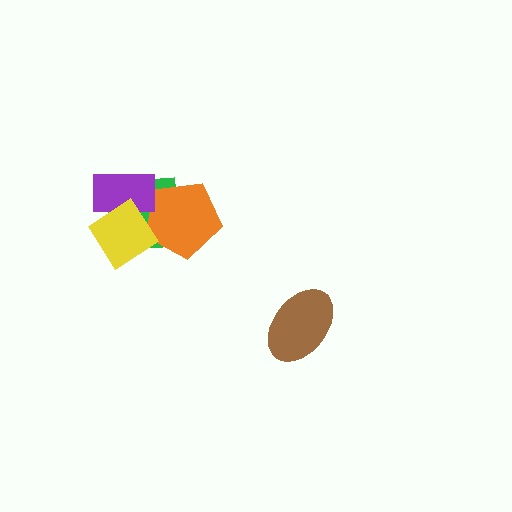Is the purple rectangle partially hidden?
Yes, it is partially covered by another shape.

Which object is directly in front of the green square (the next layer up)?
The orange pentagon is directly in front of the green square.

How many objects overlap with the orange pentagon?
3 objects overlap with the orange pentagon.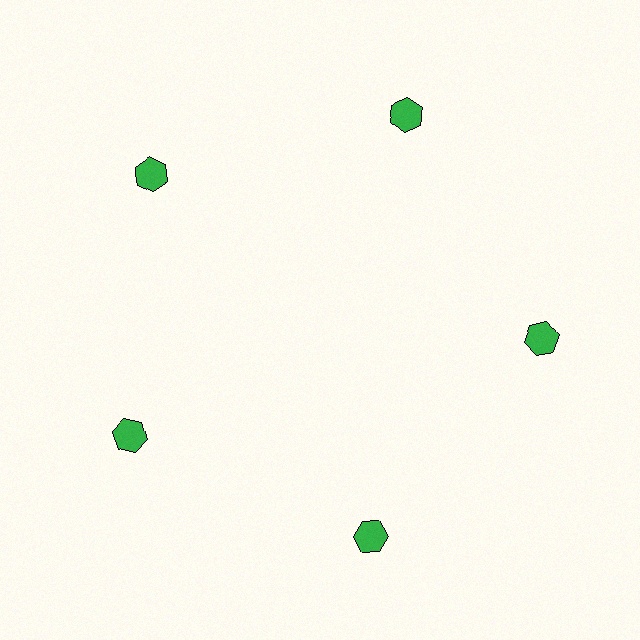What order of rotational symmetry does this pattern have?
This pattern has 5-fold rotational symmetry.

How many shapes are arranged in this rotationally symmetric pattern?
There are 5 shapes, arranged in 5 groups of 1.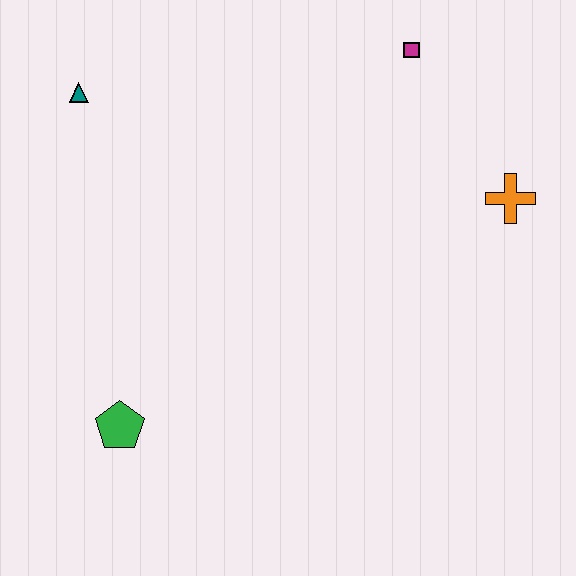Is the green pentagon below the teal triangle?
Yes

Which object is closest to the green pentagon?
The teal triangle is closest to the green pentagon.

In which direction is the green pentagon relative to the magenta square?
The green pentagon is below the magenta square.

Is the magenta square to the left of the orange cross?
Yes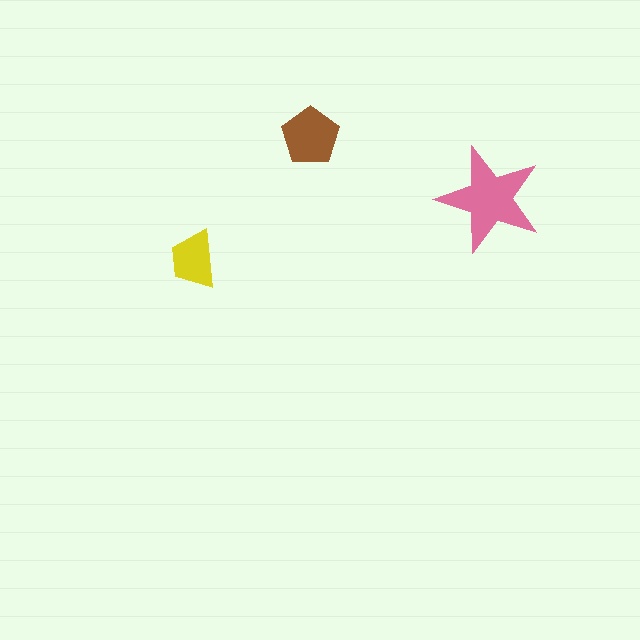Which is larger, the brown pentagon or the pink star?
The pink star.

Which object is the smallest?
The yellow trapezoid.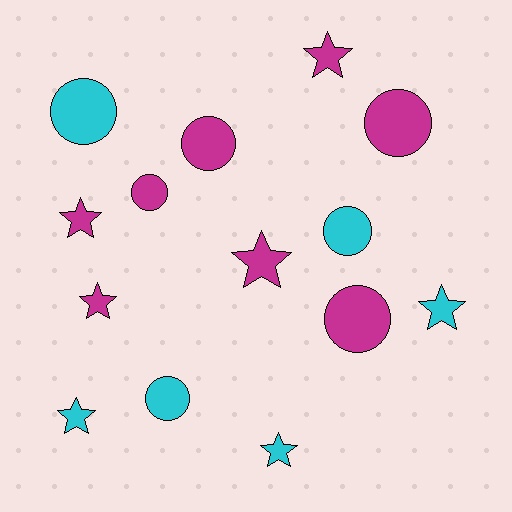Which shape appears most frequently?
Star, with 7 objects.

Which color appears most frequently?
Magenta, with 8 objects.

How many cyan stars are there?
There are 3 cyan stars.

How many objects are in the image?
There are 14 objects.